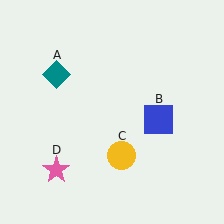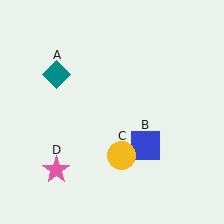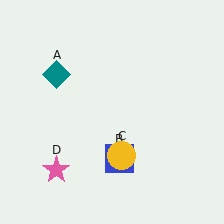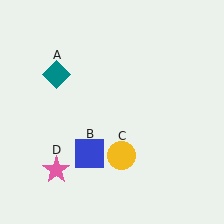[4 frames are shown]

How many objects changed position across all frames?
1 object changed position: blue square (object B).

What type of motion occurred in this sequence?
The blue square (object B) rotated clockwise around the center of the scene.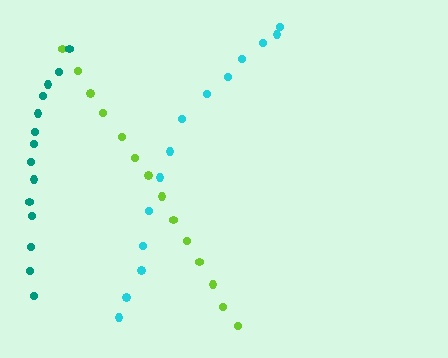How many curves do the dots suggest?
There are 3 distinct paths.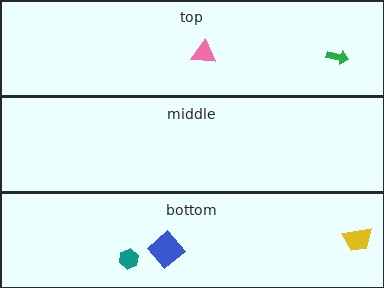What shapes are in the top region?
The pink triangle, the green arrow.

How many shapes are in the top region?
2.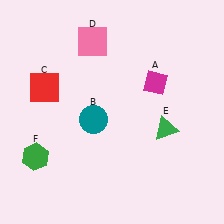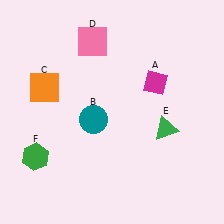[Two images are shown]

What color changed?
The square (C) changed from red in Image 1 to orange in Image 2.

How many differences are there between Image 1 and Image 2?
There is 1 difference between the two images.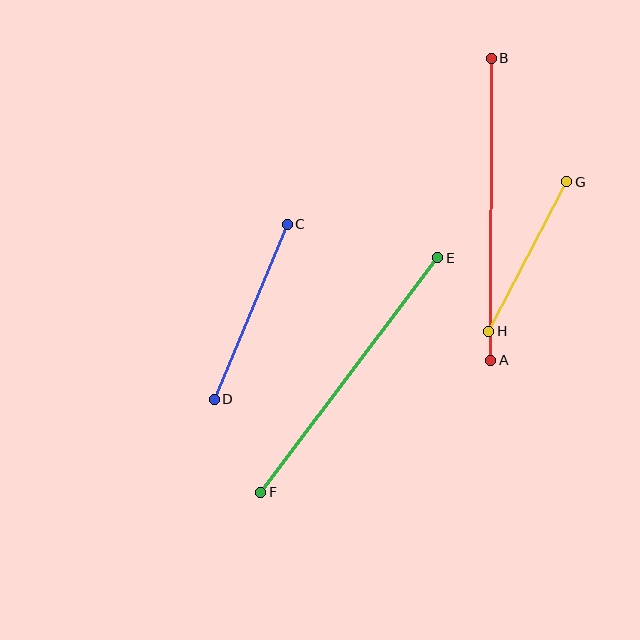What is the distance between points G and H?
The distance is approximately 169 pixels.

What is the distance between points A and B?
The distance is approximately 302 pixels.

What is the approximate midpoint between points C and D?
The midpoint is at approximately (251, 312) pixels.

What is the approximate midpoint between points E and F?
The midpoint is at approximately (349, 375) pixels.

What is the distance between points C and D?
The distance is approximately 190 pixels.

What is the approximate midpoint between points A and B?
The midpoint is at approximately (491, 209) pixels.